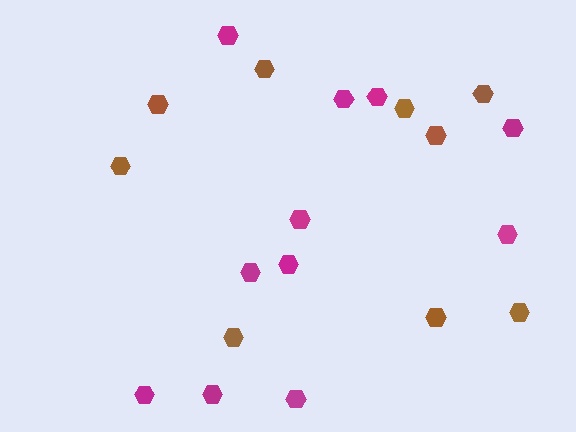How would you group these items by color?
There are 2 groups: one group of brown hexagons (9) and one group of magenta hexagons (11).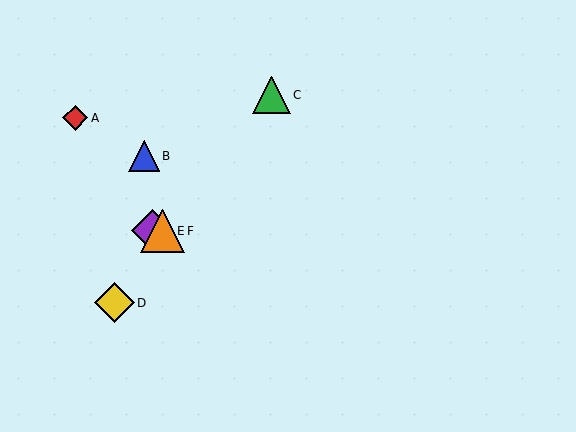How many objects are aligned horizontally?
2 objects (E, F) are aligned horizontally.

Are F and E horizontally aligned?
Yes, both are at y≈231.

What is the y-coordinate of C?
Object C is at y≈95.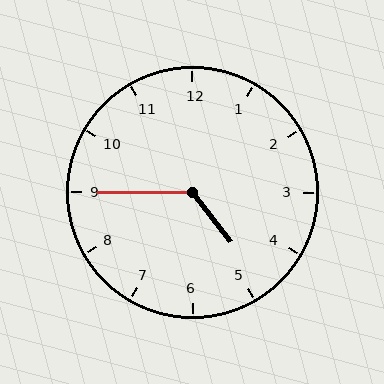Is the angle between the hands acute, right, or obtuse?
It is obtuse.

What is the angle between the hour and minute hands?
Approximately 128 degrees.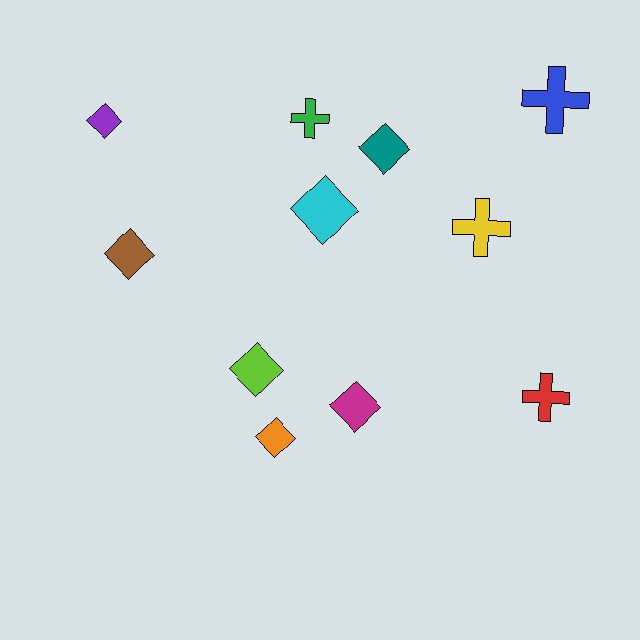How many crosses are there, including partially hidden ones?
There are 4 crosses.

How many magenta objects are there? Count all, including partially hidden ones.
There is 1 magenta object.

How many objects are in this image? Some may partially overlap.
There are 11 objects.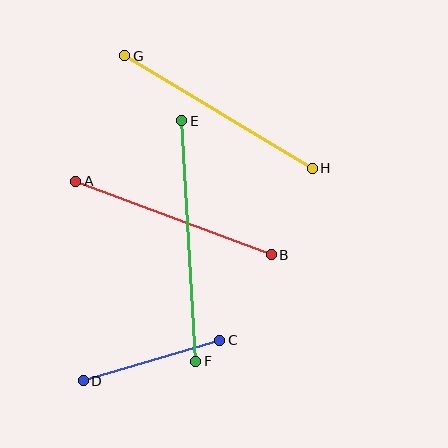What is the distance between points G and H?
The distance is approximately 219 pixels.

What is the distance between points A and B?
The distance is approximately 209 pixels.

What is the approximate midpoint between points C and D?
The midpoint is at approximately (151, 361) pixels.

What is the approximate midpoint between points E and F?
The midpoint is at approximately (189, 241) pixels.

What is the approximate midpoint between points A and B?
The midpoint is at approximately (174, 218) pixels.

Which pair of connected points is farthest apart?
Points E and F are farthest apart.